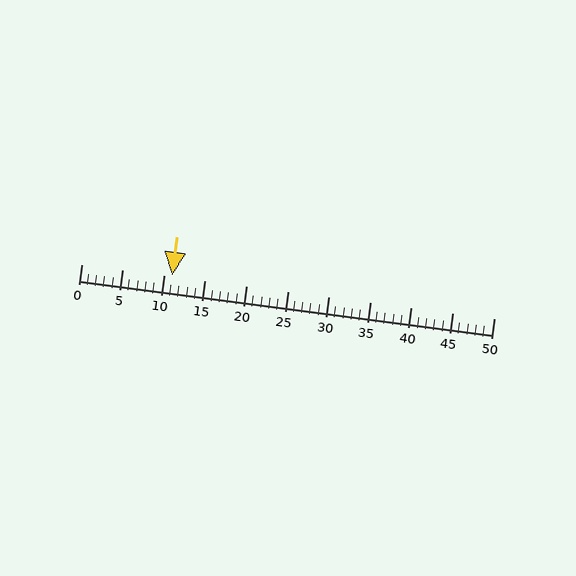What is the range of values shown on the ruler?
The ruler shows values from 0 to 50.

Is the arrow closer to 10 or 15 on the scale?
The arrow is closer to 10.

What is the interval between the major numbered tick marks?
The major tick marks are spaced 5 units apart.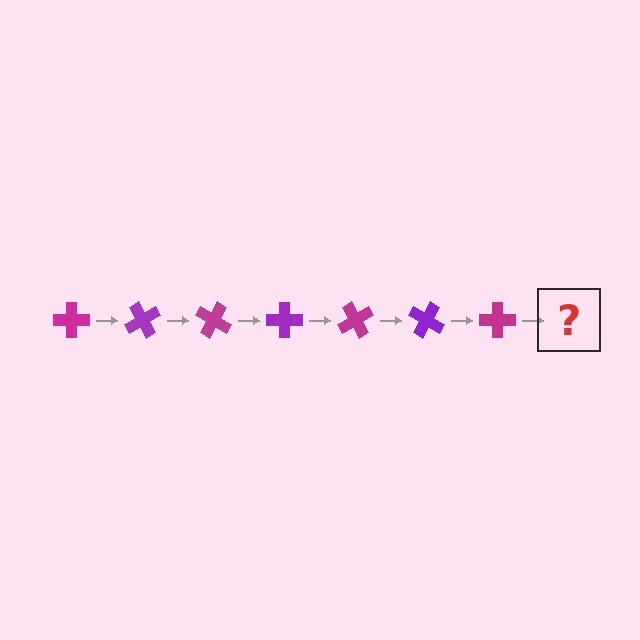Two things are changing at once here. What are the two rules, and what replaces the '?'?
The two rules are that it rotates 60 degrees each step and the color cycles through magenta and purple. The '?' should be a purple cross, rotated 420 degrees from the start.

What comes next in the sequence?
The next element should be a purple cross, rotated 420 degrees from the start.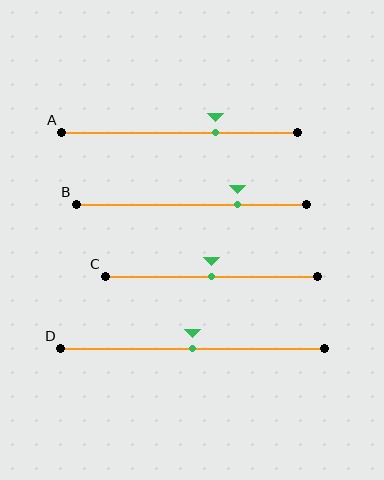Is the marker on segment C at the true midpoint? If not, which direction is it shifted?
Yes, the marker on segment C is at the true midpoint.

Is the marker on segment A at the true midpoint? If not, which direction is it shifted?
No, the marker on segment A is shifted to the right by about 15% of the segment length.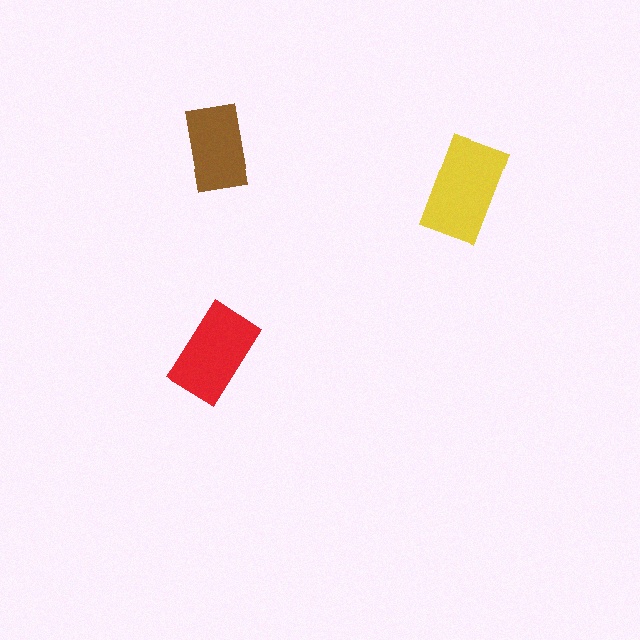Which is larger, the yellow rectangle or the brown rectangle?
The yellow one.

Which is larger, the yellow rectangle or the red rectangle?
The yellow one.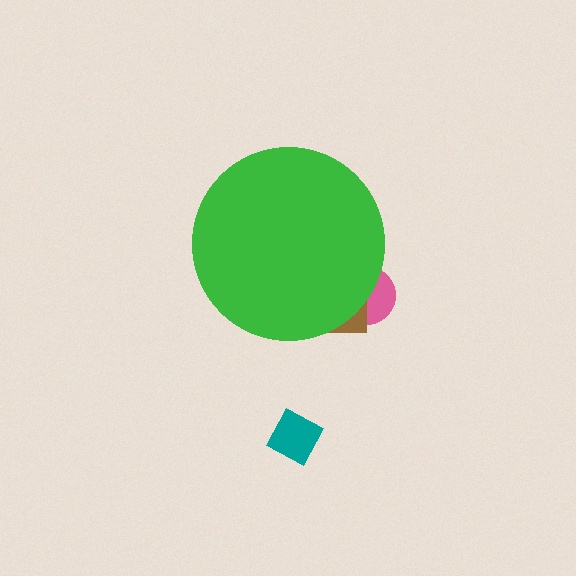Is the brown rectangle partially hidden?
Yes, the brown rectangle is partially hidden behind the green circle.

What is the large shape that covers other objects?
A green circle.